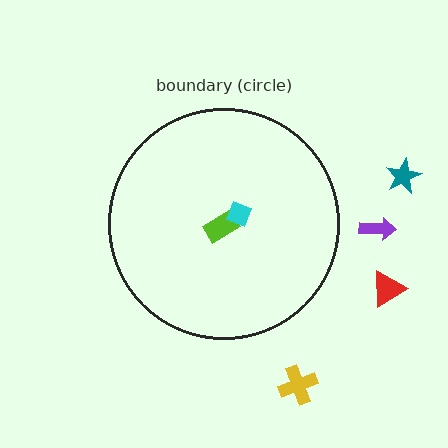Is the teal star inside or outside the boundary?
Outside.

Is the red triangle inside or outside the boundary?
Outside.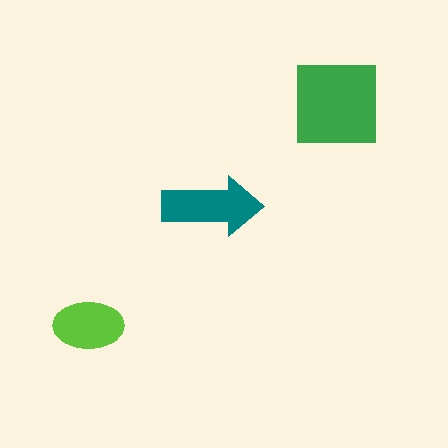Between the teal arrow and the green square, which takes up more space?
The green square.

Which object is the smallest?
The lime ellipse.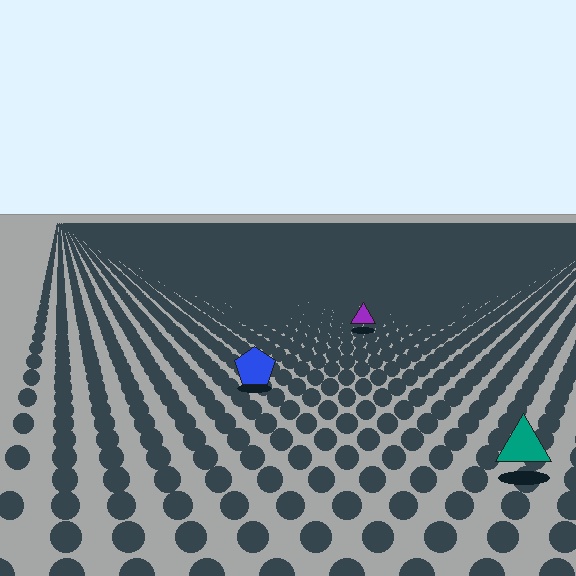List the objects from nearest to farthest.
From nearest to farthest: the teal triangle, the blue pentagon, the purple triangle.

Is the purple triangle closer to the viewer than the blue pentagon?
No. The blue pentagon is closer — you can tell from the texture gradient: the ground texture is coarser near it.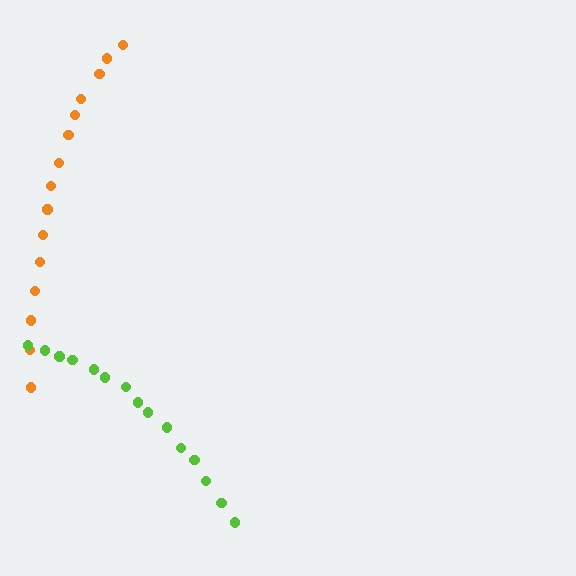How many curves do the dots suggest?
There are 2 distinct paths.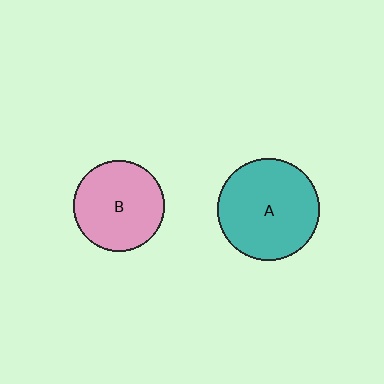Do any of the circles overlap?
No, none of the circles overlap.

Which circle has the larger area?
Circle A (teal).